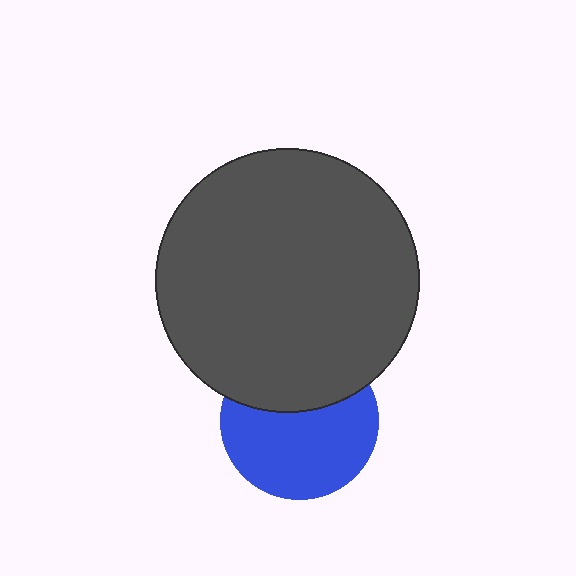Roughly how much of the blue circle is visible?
About half of it is visible (roughly 63%).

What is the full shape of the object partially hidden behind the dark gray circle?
The partially hidden object is a blue circle.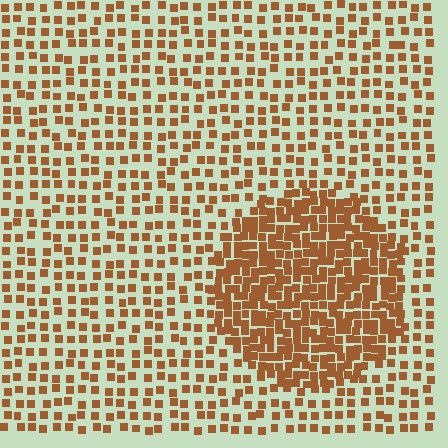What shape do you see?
I see a circle.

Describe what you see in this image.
The image contains small brown elements arranged at two different densities. A circle-shaped region is visible where the elements are more densely packed than the surrounding area.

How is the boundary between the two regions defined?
The boundary is defined by a change in element density (approximately 2.2x ratio). All elements are the same color, size, and shape.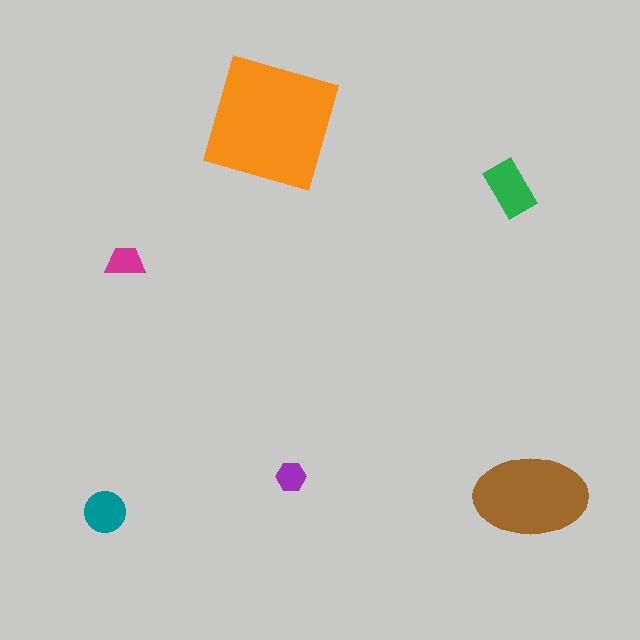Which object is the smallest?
The purple hexagon.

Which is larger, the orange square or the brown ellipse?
The orange square.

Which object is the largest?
The orange square.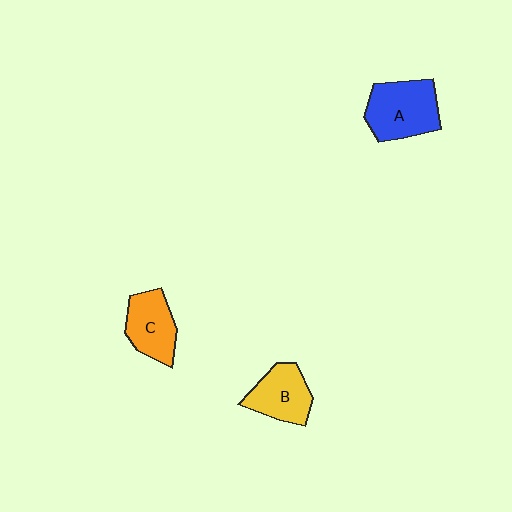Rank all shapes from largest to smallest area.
From largest to smallest: A (blue), C (orange), B (yellow).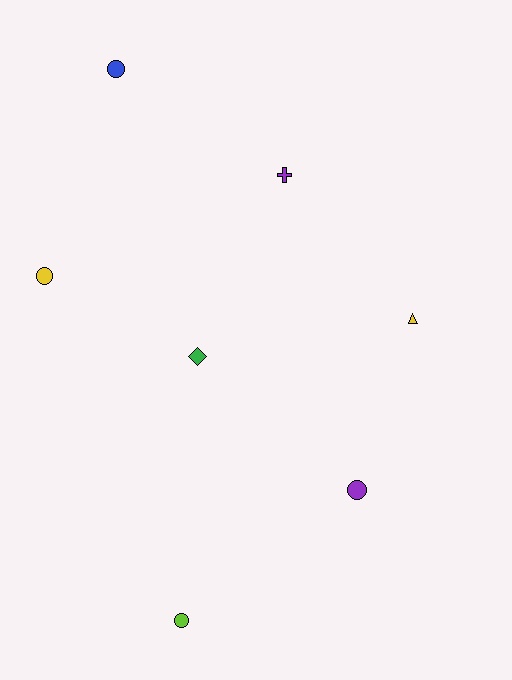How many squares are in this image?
There are no squares.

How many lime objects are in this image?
There is 1 lime object.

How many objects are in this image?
There are 7 objects.